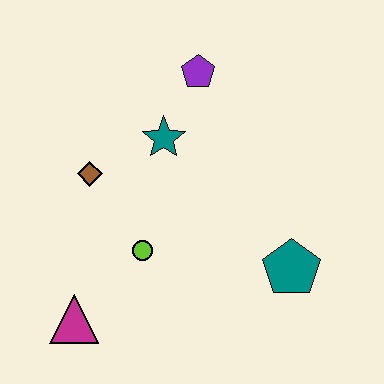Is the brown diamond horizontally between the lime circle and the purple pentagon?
No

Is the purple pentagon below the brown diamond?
No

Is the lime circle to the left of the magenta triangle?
No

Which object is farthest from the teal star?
The magenta triangle is farthest from the teal star.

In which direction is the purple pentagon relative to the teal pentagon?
The purple pentagon is above the teal pentagon.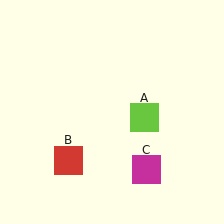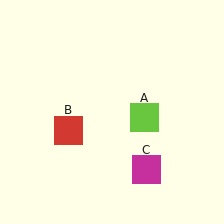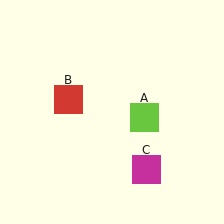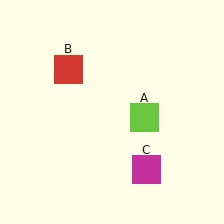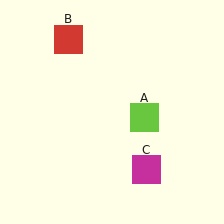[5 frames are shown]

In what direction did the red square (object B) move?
The red square (object B) moved up.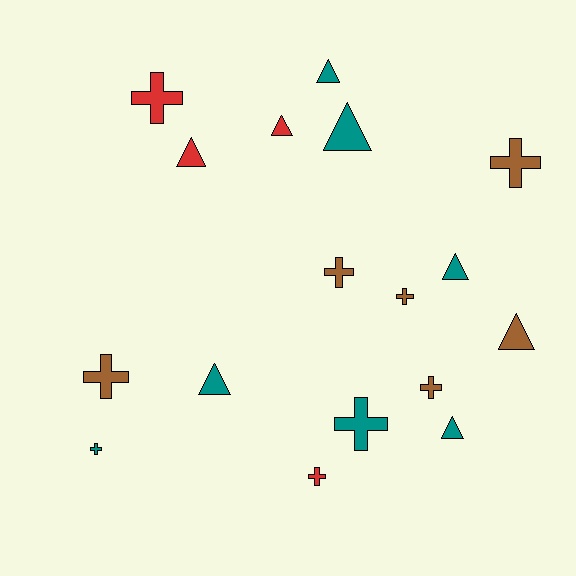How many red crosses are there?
There are 2 red crosses.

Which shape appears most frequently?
Cross, with 9 objects.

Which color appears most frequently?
Teal, with 7 objects.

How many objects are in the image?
There are 17 objects.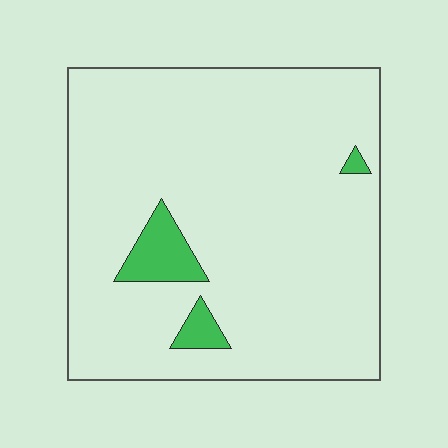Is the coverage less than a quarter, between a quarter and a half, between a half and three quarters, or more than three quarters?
Less than a quarter.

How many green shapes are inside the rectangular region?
3.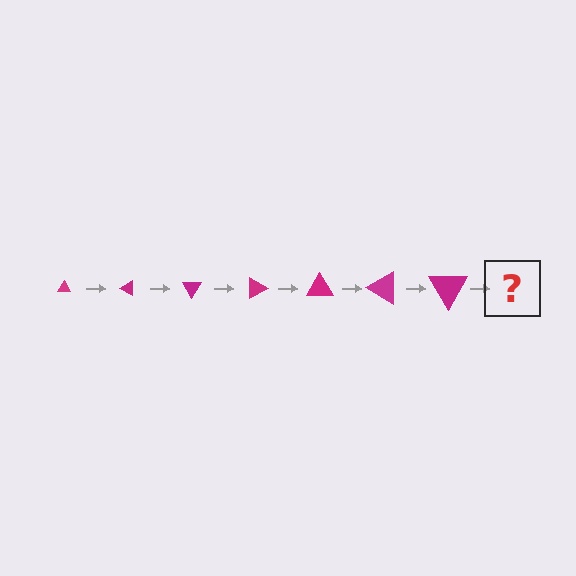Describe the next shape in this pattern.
It should be a triangle, larger than the previous one and rotated 210 degrees from the start.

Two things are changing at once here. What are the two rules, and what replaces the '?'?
The two rules are that the triangle grows larger each step and it rotates 30 degrees each step. The '?' should be a triangle, larger than the previous one and rotated 210 degrees from the start.